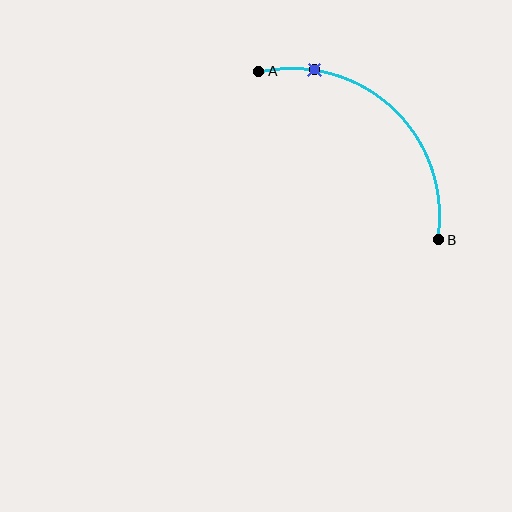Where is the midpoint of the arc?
The arc midpoint is the point on the curve farthest from the straight line joining A and B. It sits above and to the right of that line.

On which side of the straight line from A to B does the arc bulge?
The arc bulges above and to the right of the straight line connecting A and B.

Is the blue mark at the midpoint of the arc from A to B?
No. The blue mark lies on the arc but is closer to endpoint A. The arc midpoint would be at the point on the curve equidistant along the arc from both A and B.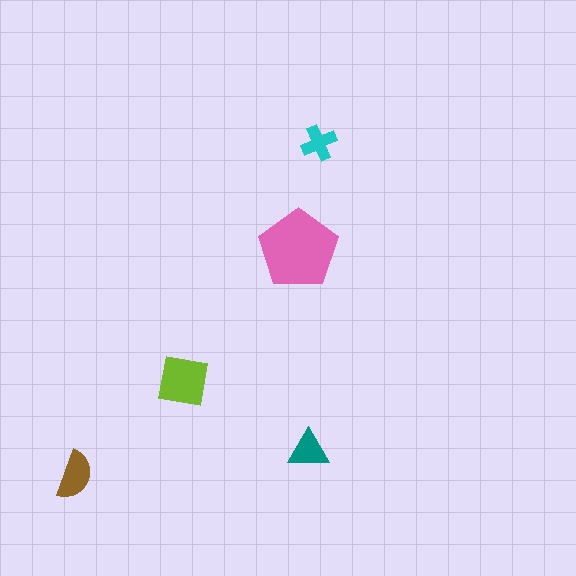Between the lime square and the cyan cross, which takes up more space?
The lime square.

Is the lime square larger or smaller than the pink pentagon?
Smaller.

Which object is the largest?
The pink pentagon.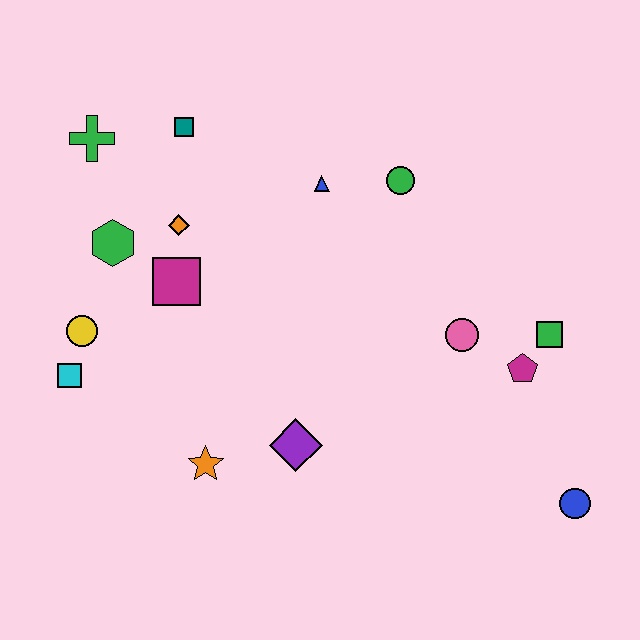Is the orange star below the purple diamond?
Yes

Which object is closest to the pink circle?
The magenta pentagon is closest to the pink circle.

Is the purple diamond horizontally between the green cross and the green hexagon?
No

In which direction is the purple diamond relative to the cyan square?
The purple diamond is to the right of the cyan square.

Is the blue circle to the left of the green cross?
No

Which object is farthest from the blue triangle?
The blue circle is farthest from the blue triangle.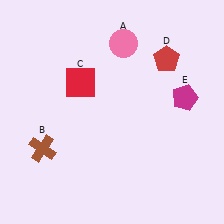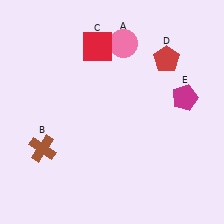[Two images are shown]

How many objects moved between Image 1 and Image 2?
1 object moved between the two images.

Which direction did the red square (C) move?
The red square (C) moved up.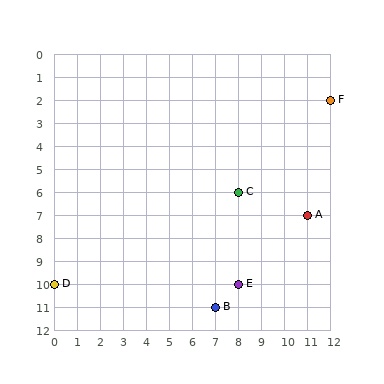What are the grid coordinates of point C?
Point C is at grid coordinates (8, 6).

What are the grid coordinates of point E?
Point E is at grid coordinates (8, 10).